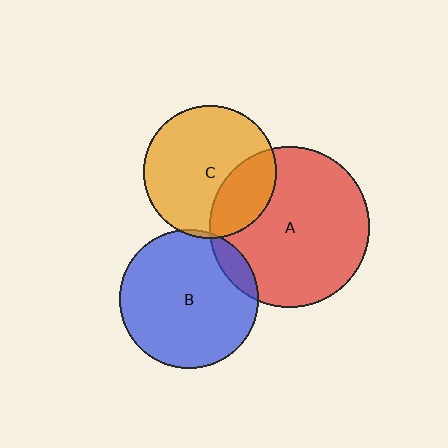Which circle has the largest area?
Circle A (red).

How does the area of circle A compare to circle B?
Approximately 1.3 times.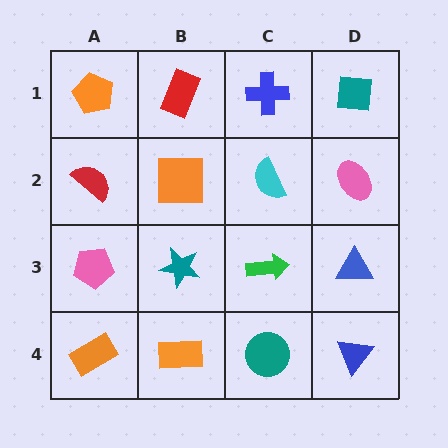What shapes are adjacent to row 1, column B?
An orange square (row 2, column B), an orange pentagon (row 1, column A), a blue cross (row 1, column C).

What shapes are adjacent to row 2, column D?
A teal square (row 1, column D), a blue triangle (row 3, column D), a cyan semicircle (row 2, column C).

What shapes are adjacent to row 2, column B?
A red rectangle (row 1, column B), a teal star (row 3, column B), a red semicircle (row 2, column A), a cyan semicircle (row 2, column C).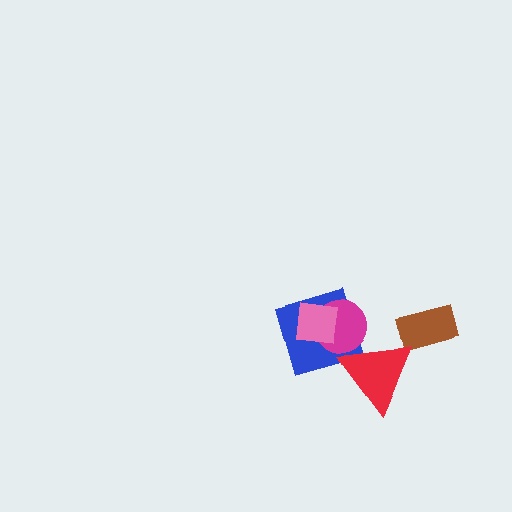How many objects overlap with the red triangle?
2 objects overlap with the red triangle.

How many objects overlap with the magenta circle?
3 objects overlap with the magenta circle.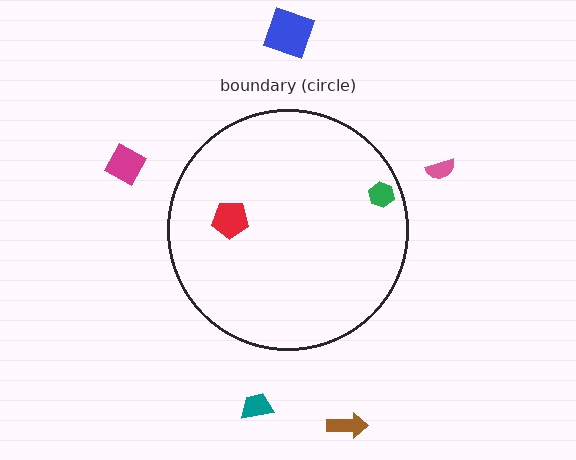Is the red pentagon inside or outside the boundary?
Inside.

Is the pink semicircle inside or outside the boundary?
Outside.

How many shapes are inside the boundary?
2 inside, 5 outside.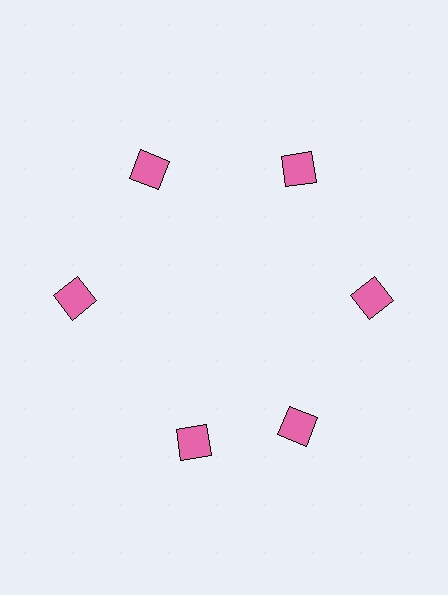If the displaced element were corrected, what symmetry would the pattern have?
It would have 6-fold rotational symmetry — the pattern would map onto itself every 60 degrees.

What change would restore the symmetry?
The symmetry would be restored by rotating it back into even spacing with its neighbors so that all 6 squares sit at equal angles and equal distance from the center.